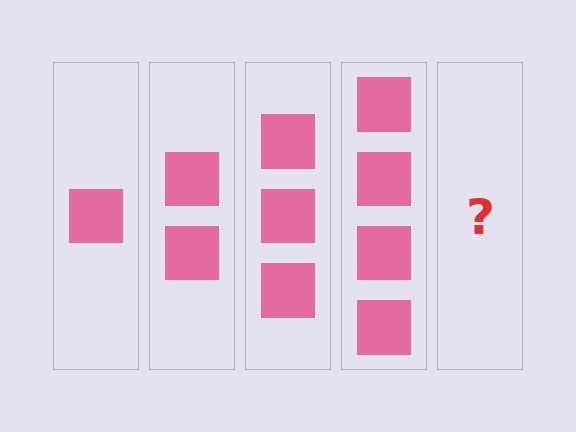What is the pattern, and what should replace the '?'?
The pattern is that each step adds one more square. The '?' should be 5 squares.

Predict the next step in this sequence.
The next step is 5 squares.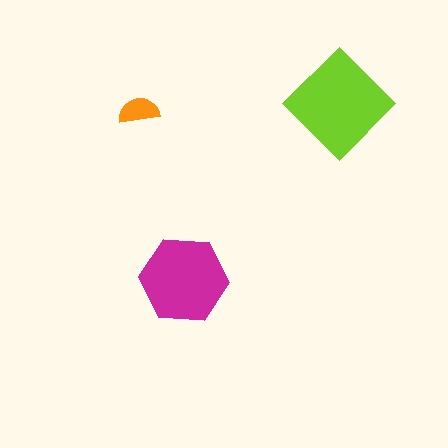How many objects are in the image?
There are 3 objects in the image.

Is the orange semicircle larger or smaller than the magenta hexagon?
Smaller.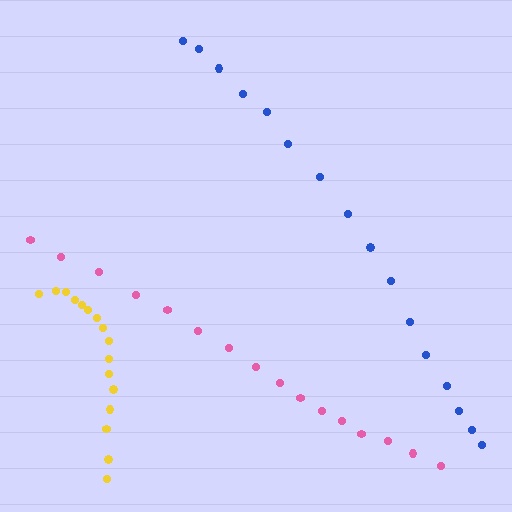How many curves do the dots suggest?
There are 3 distinct paths.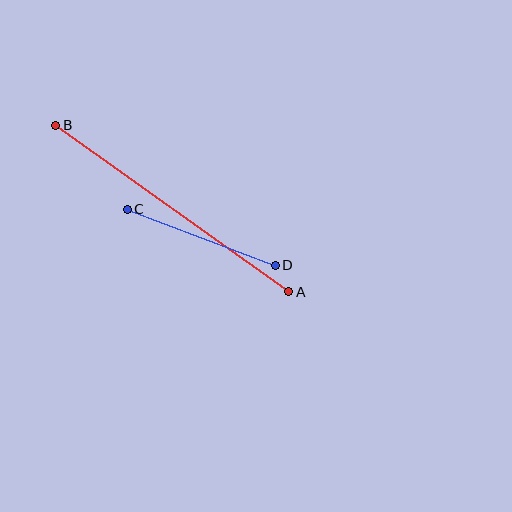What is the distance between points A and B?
The distance is approximately 286 pixels.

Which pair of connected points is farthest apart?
Points A and B are farthest apart.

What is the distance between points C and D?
The distance is approximately 158 pixels.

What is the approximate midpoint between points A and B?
The midpoint is at approximately (172, 208) pixels.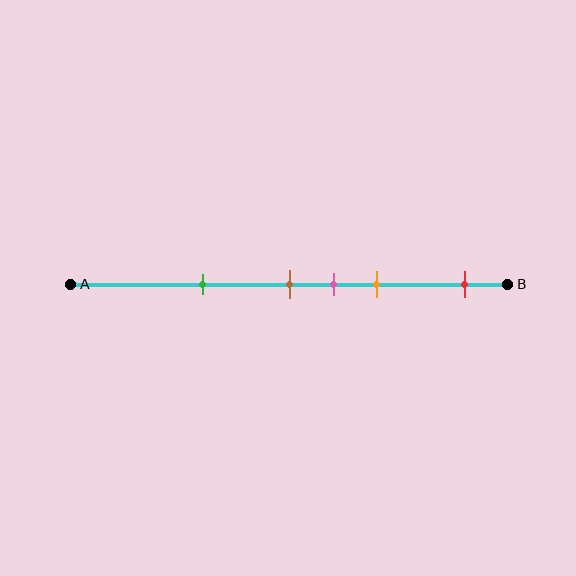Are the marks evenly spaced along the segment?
No, the marks are not evenly spaced.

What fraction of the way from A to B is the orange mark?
The orange mark is approximately 70% (0.7) of the way from A to B.